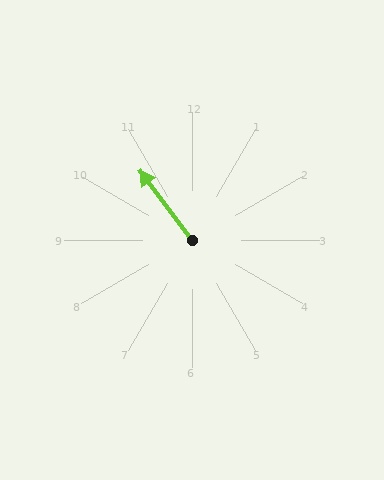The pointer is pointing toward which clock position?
Roughly 11 o'clock.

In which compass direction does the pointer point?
Northwest.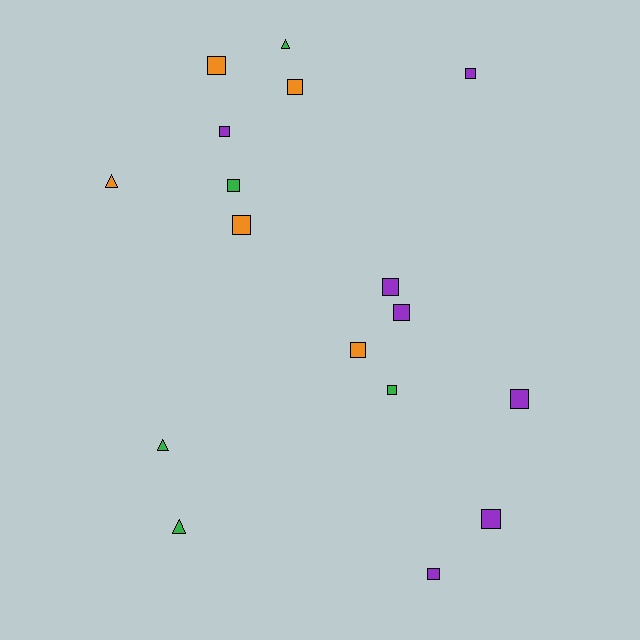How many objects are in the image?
There are 17 objects.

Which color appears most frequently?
Purple, with 7 objects.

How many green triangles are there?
There are 3 green triangles.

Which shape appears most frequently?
Square, with 13 objects.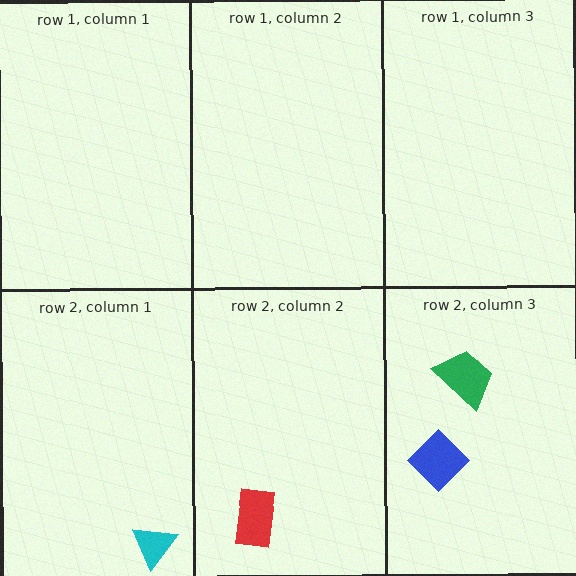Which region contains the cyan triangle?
The row 2, column 1 region.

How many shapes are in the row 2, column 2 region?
1.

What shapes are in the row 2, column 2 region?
The red rectangle.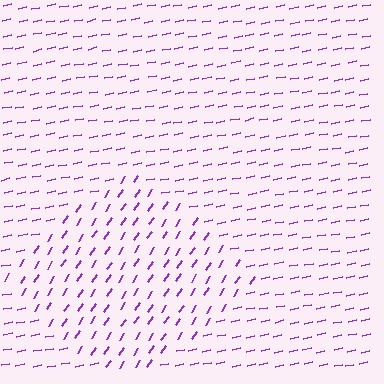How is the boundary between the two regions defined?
The boundary is defined purely by a change in line orientation (approximately 45 degrees difference). All lines are the same color and thickness.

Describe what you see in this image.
The image is filled with small purple line segments. A diamond region in the image has lines oriented differently from the surrounding lines, creating a visible texture boundary.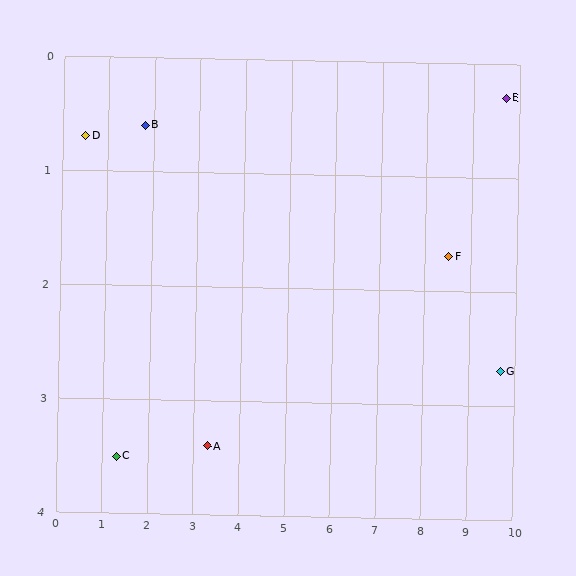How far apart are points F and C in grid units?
Points F and C are about 7.4 grid units apart.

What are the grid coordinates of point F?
Point F is at approximately (8.5, 1.7).